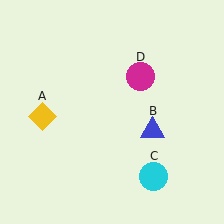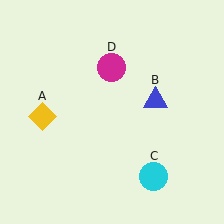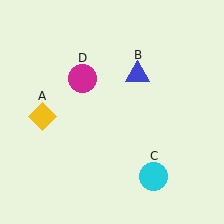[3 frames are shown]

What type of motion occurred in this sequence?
The blue triangle (object B), magenta circle (object D) rotated counterclockwise around the center of the scene.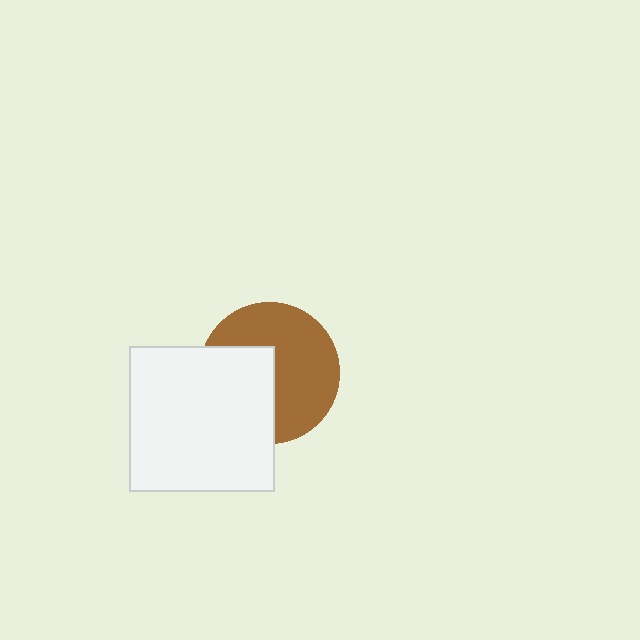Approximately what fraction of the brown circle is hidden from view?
Roughly 41% of the brown circle is hidden behind the white square.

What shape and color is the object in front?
The object in front is a white square.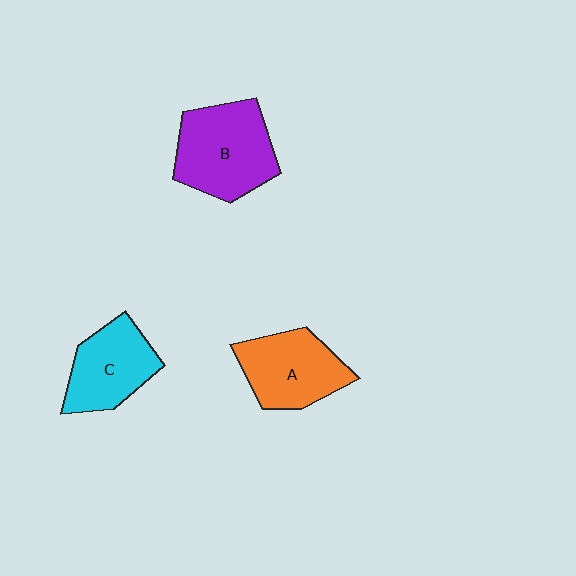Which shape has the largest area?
Shape B (purple).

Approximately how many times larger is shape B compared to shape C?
Approximately 1.3 times.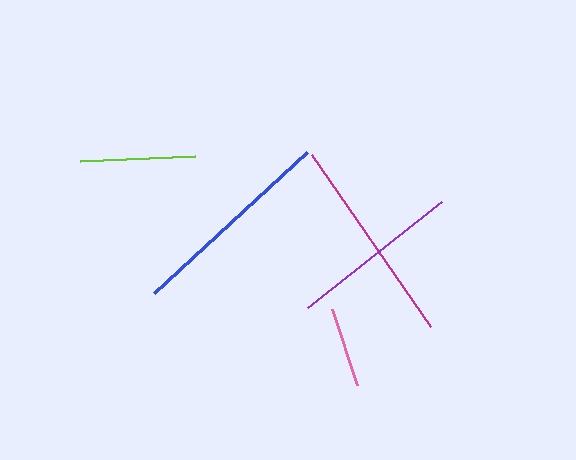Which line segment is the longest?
The magenta line is the longest at approximately 209 pixels.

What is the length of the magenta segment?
The magenta segment is approximately 209 pixels long.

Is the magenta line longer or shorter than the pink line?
The magenta line is longer than the pink line.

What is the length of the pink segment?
The pink segment is approximately 80 pixels long.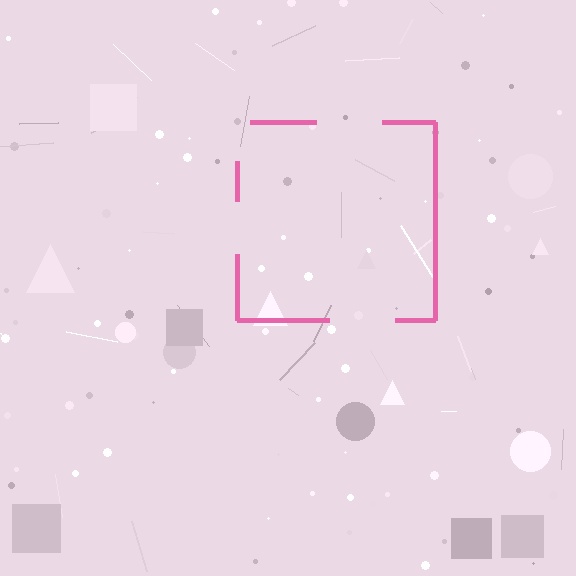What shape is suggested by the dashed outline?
The dashed outline suggests a square.